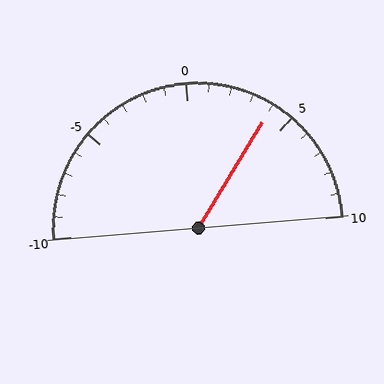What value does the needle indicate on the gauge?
The needle indicates approximately 4.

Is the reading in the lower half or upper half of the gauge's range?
The reading is in the upper half of the range (-10 to 10).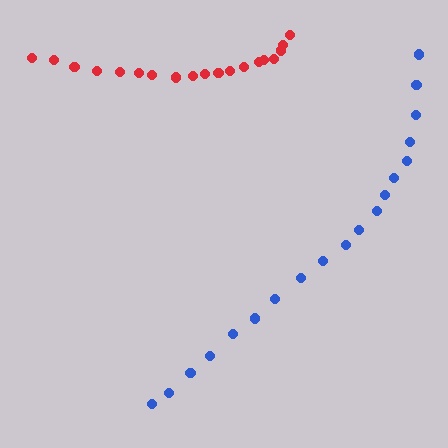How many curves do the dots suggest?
There are 2 distinct paths.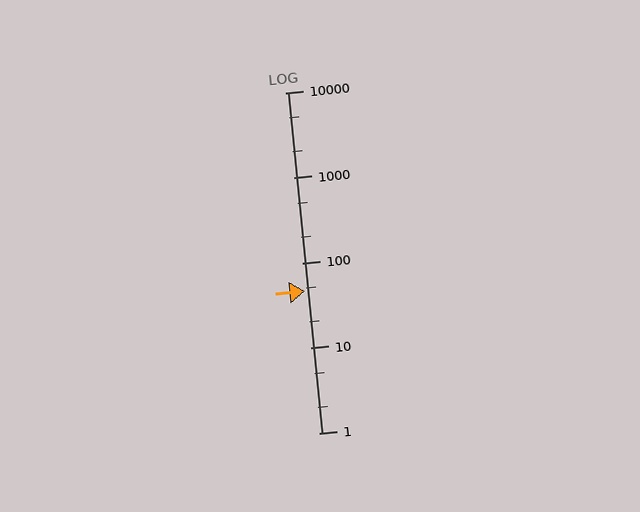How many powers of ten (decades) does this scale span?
The scale spans 4 decades, from 1 to 10000.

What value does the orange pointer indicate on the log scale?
The pointer indicates approximately 47.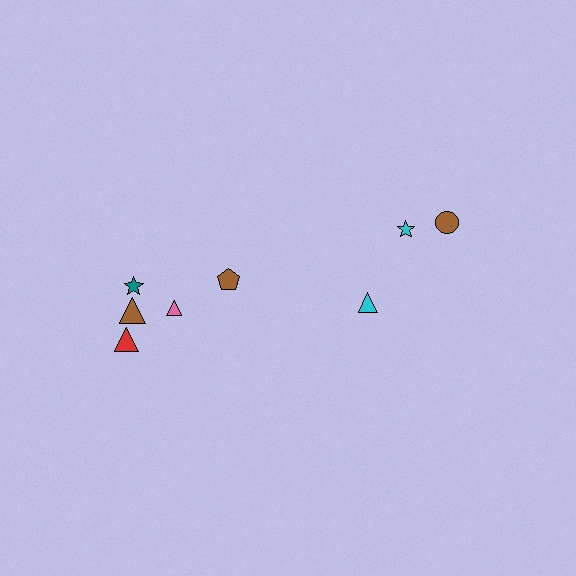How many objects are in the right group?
There are 3 objects.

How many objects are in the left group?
There are 5 objects.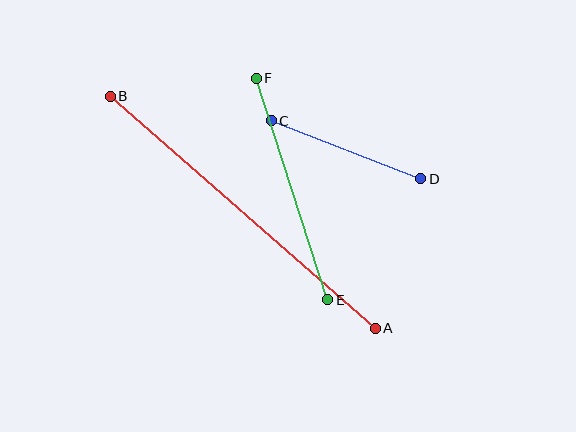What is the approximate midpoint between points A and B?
The midpoint is at approximately (243, 212) pixels.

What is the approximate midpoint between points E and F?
The midpoint is at approximately (292, 189) pixels.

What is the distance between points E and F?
The distance is approximately 233 pixels.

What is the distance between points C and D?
The distance is approximately 161 pixels.